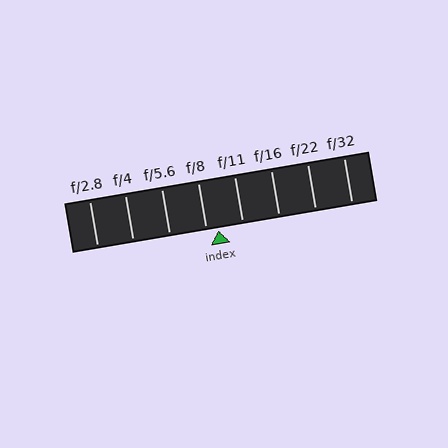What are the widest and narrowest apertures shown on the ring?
The widest aperture shown is f/2.8 and the narrowest is f/32.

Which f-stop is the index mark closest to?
The index mark is closest to f/8.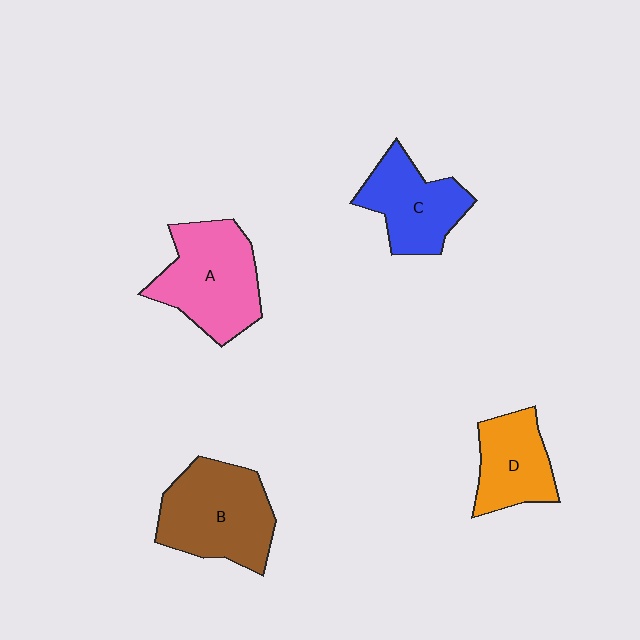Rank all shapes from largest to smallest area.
From largest to smallest: B (brown), A (pink), C (blue), D (orange).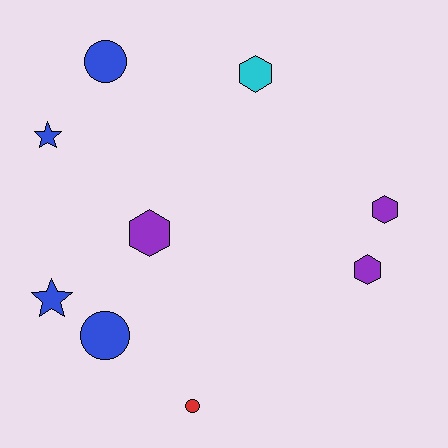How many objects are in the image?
There are 9 objects.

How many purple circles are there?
There are no purple circles.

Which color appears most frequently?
Blue, with 4 objects.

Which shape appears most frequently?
Hexagon, with 4 objects.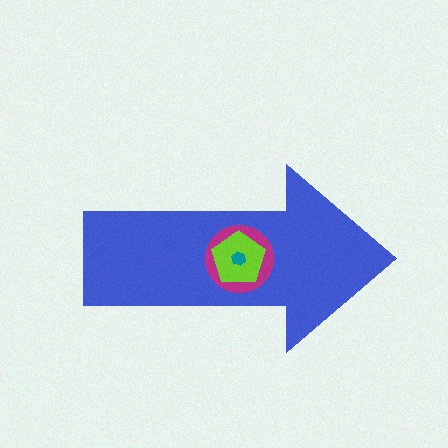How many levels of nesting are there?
4.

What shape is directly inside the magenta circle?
The lime pentagon.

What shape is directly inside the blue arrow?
The magenta circle.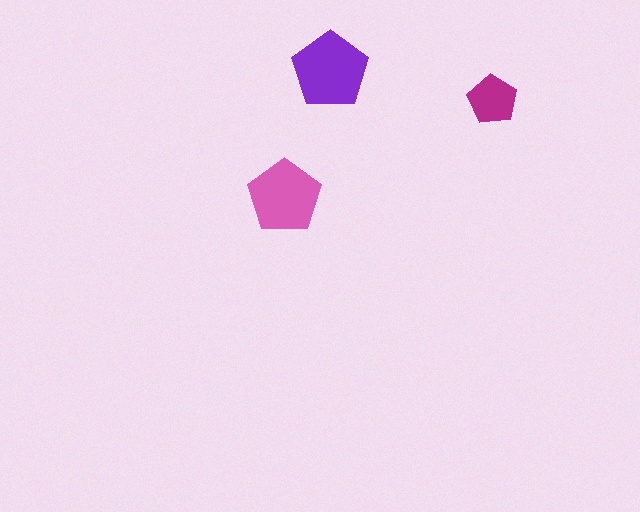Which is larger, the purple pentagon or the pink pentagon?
The purple one.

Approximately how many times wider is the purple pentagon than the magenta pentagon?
About 1.5 times wider.